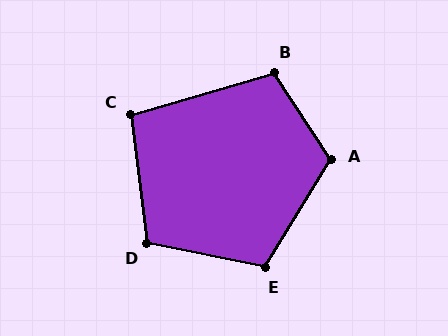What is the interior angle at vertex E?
Approximately 110 degrees (obtuse).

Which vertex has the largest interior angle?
A, at approximately 115 degrees.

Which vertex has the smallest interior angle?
C, at approximately 99 degrees.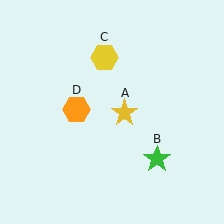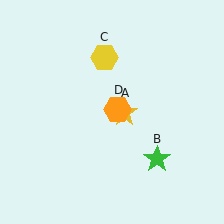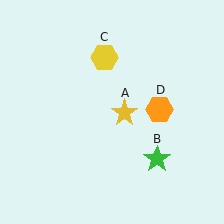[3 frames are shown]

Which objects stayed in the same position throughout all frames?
Yellow star (object A) and green star (object B) and yellow hexagon (object C) remained stationary.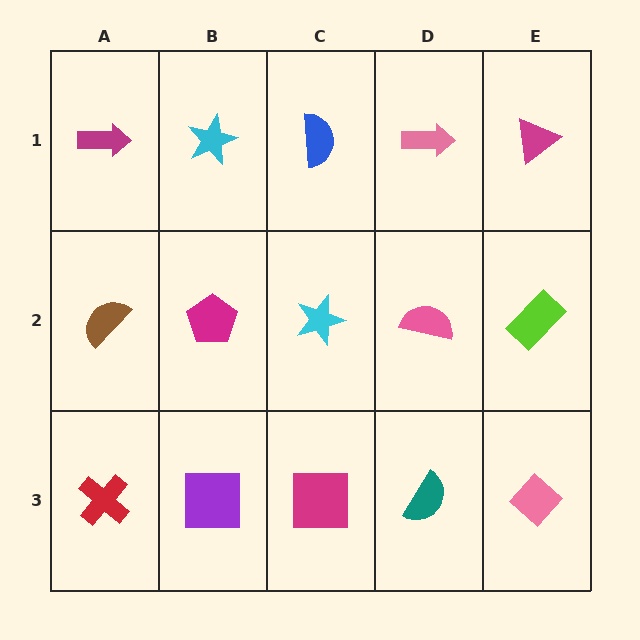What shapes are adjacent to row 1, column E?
A lime rectangle (row 2, column E), a pink arrow (row 1, column D).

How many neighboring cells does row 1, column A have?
2.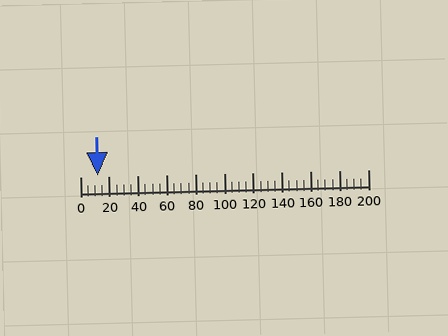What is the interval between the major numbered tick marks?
The major tick marks are spaced 20 units apart.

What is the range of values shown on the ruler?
The ruler shows values from 0 to 200.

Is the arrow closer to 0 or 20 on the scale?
The arrow is closer to 20.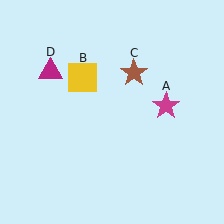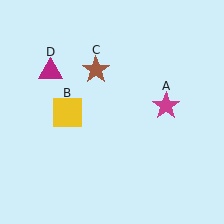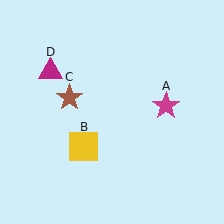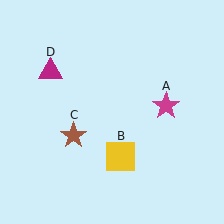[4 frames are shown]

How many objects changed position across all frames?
2 objects changed position: yellow square (object B), brown star (object C).